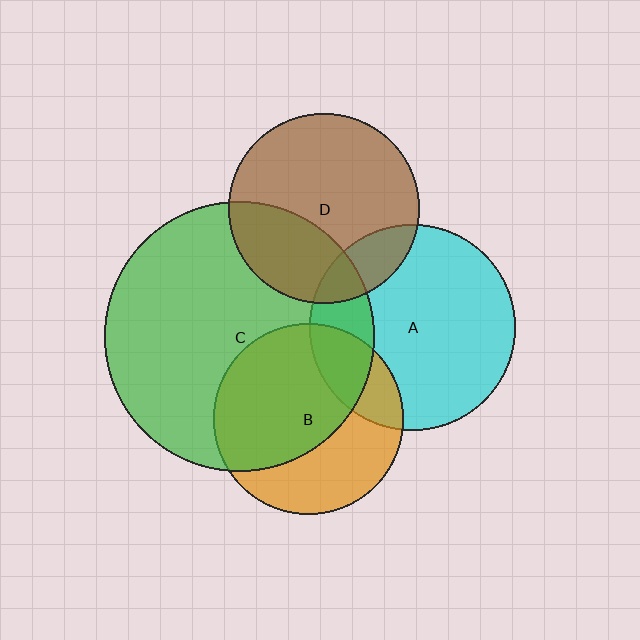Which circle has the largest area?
Circle C (green).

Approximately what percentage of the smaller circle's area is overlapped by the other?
Approximately 30%.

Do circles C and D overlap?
Yes.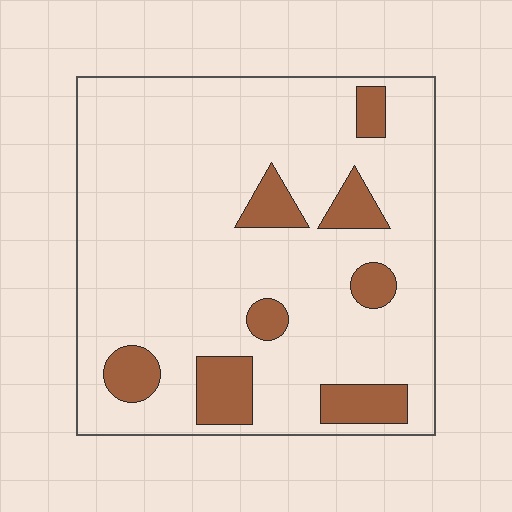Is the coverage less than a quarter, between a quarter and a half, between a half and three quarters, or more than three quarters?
Less than a quarter.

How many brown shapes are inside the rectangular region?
8.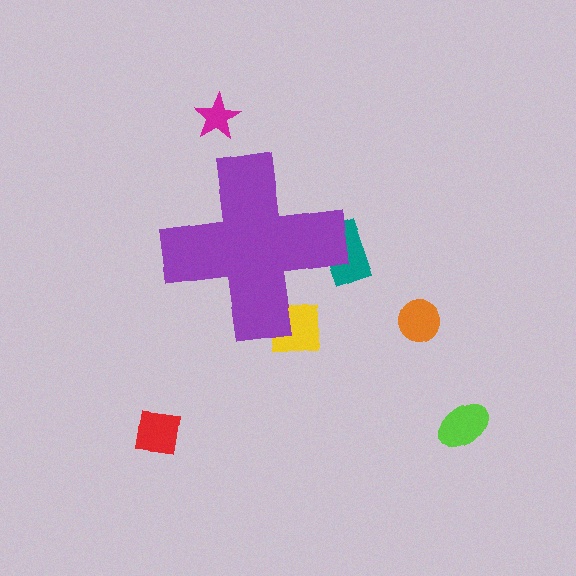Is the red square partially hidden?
No, the red square is fully visible.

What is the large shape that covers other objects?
A purple cross.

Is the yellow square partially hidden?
Yes, the yellow square is partially hidden behind the purple cross.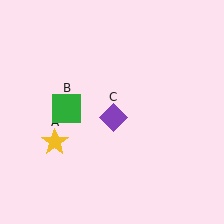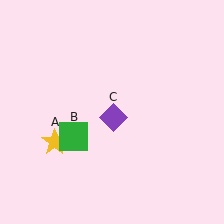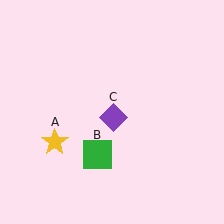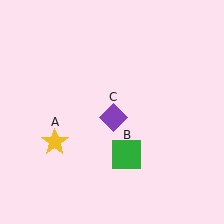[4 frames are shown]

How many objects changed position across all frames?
1 object changed position: green square (object B).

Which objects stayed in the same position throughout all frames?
Yellow star (object A) and purple diamond (object C) remained stationary.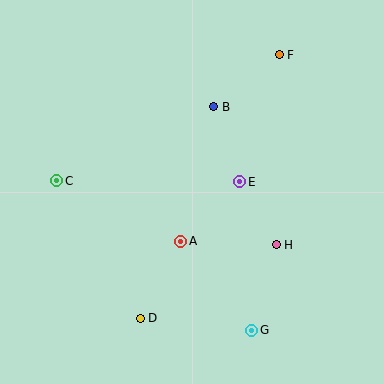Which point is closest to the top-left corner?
Point C is closest to the top-left corner.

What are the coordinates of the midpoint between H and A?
The midpoint between H and A is at (229, 243).